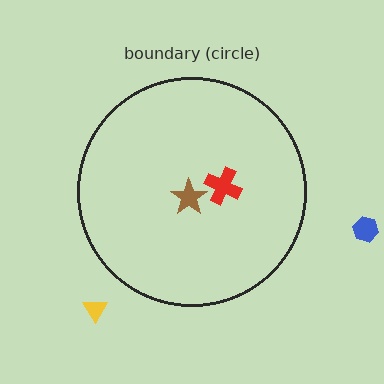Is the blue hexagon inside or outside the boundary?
Outside.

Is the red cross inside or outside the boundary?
Inside.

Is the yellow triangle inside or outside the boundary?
Outside.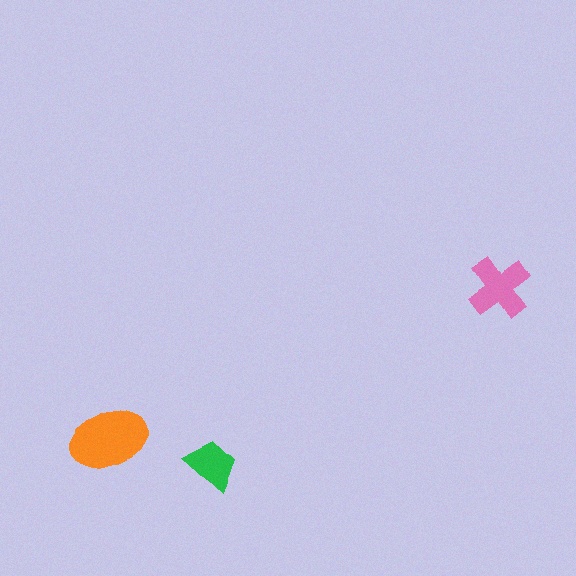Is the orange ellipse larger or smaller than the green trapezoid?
Larger.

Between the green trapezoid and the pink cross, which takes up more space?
The pink cross.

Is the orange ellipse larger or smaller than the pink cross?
Larger.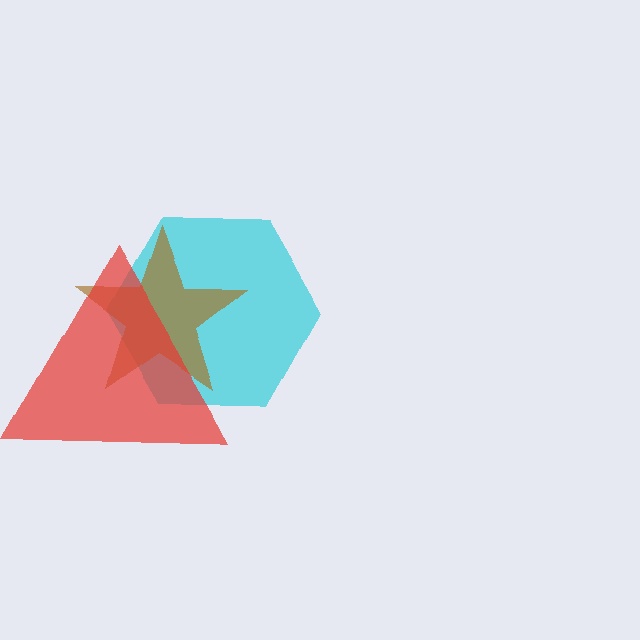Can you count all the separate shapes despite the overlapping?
Yes, there are 3 separate shapes.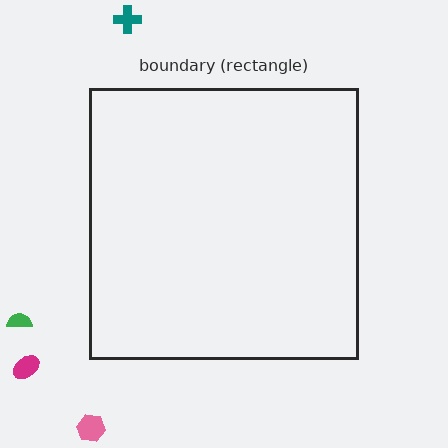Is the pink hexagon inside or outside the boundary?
Outside.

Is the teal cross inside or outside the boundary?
Outside.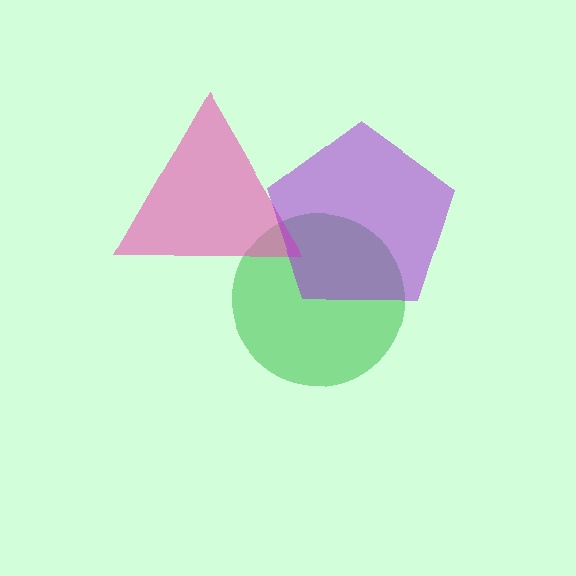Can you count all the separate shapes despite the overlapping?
Yes, there are 3 separate shapes.